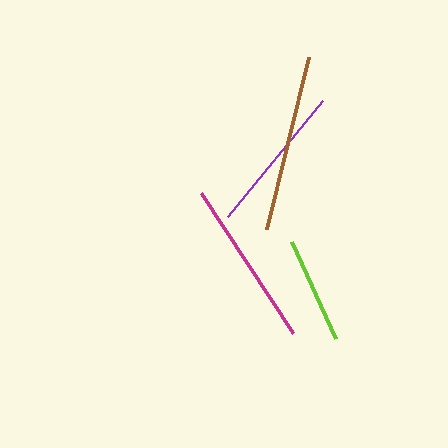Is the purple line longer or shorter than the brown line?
The brown line is longer than the purple line.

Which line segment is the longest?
The brown line is the longest at approximately 177 pixels.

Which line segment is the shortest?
The lime line is the shortest at approximately 107 pixels.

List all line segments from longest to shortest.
From longest to shortest: brown, magenta, purple, lime.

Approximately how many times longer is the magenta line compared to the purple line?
The magenta line is approximately 1.1 times the length of the purple line.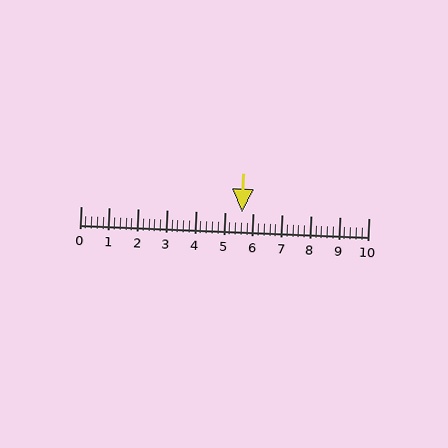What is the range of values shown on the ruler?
The ruler shows values from 0 to 10.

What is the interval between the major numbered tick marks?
The major tick marks are spaced 1 units apart.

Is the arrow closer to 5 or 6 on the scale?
The arrow is closer to 6.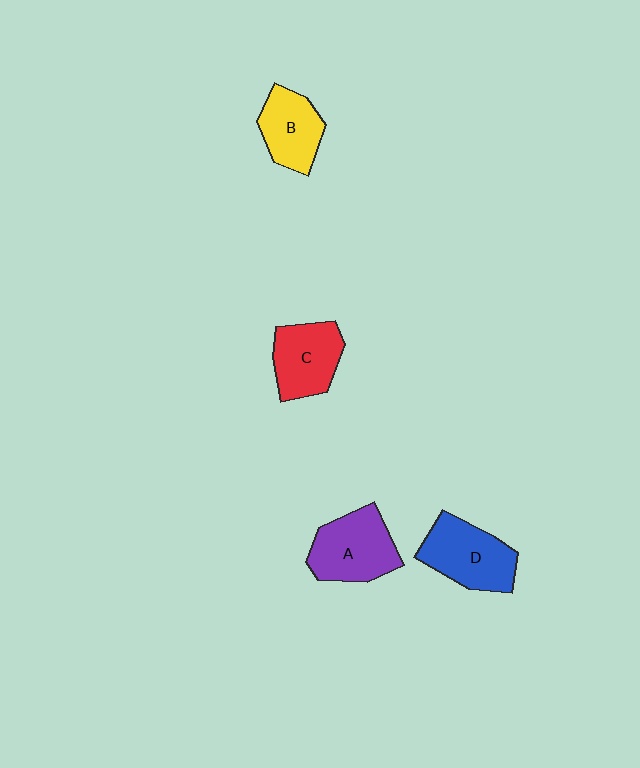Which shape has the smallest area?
Shape B (yellow).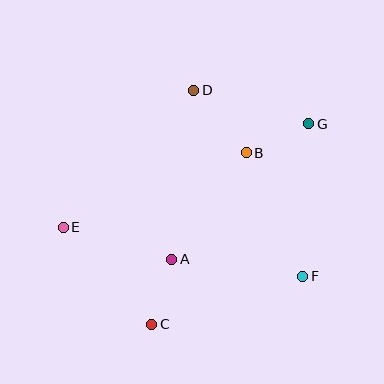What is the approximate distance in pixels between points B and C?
The distance between B and C is approximately 196 pixels.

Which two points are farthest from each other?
Points E and G are farthest from each other.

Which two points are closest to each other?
Points A and C are closest to each other.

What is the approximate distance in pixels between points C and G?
The distance between C and G is approximately 255 pixels.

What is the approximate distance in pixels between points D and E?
The distance between D and E is approximately 189 pixels.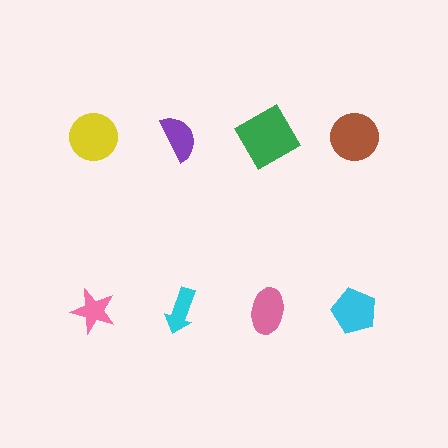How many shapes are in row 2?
4 shapes.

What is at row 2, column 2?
A cyan arrow.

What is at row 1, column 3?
A green diamond.